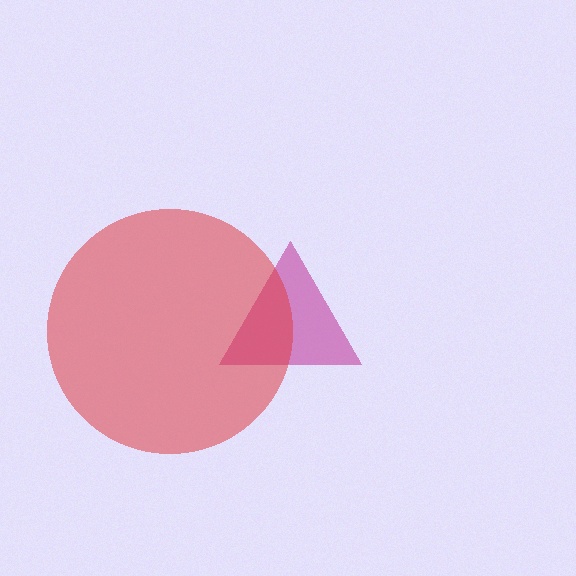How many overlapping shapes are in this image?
There are 2 overlapping shapes in the image.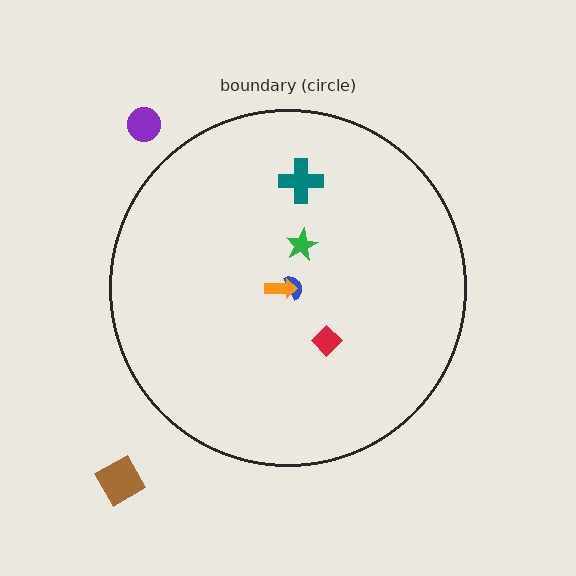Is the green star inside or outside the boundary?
Inside.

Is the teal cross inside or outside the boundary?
Inside.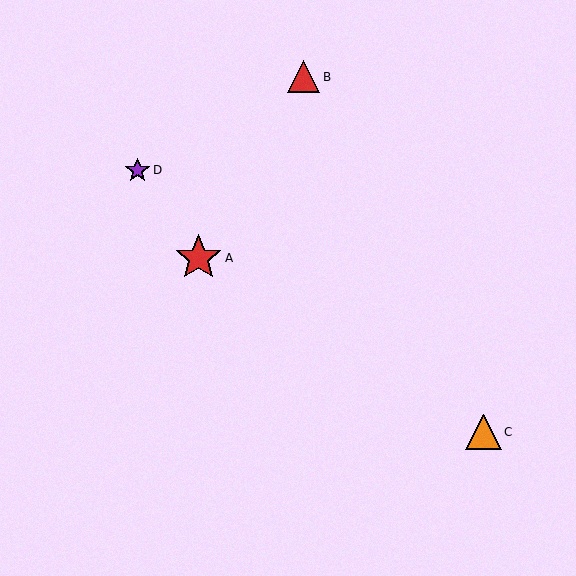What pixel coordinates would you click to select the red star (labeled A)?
Click at (198, 258) to select the red star A.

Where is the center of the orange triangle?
The center of the orange triangle is at (483, 432).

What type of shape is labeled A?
Shape A is a red star.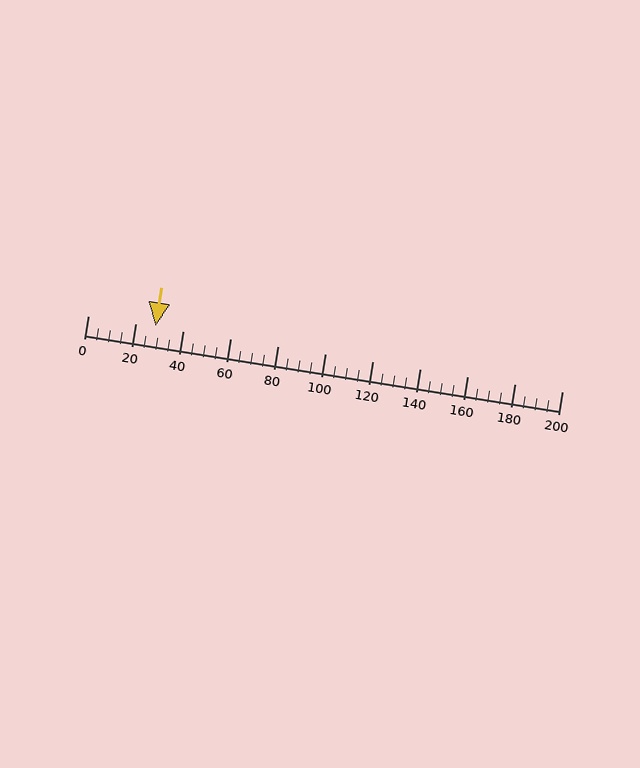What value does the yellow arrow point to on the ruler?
The yellow arrow points to approximately 29.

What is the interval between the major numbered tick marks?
The major tick marks are spaced 20 units apart.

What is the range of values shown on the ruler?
The ruler shows values from 0 to 200.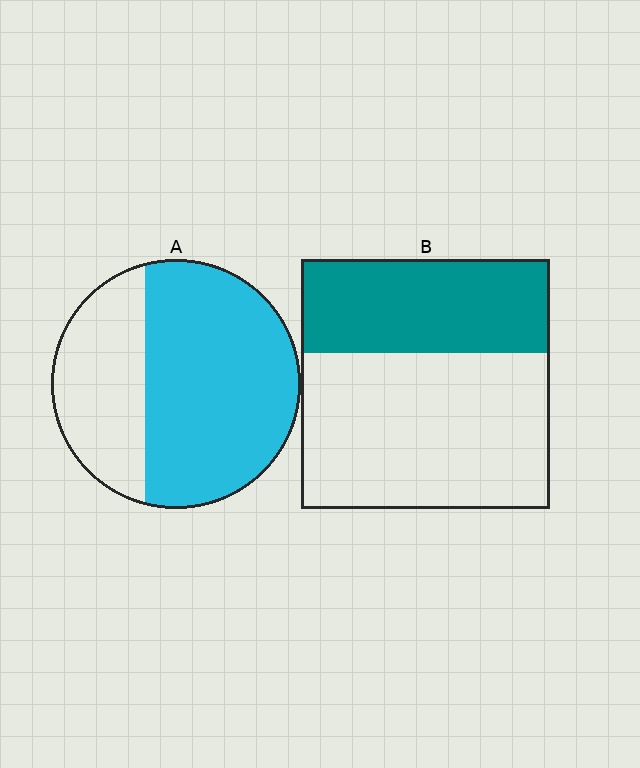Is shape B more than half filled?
No.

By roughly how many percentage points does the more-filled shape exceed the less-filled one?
By roughly 30 percentage points (A over B).